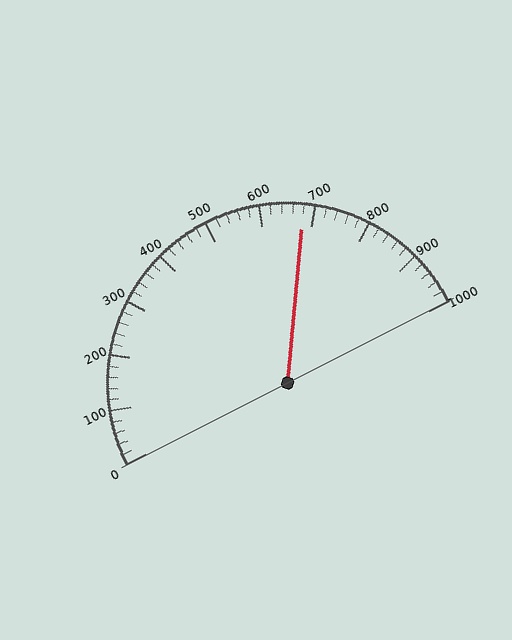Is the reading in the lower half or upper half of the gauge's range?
The reading is in the upper half of the range (0 to 1000).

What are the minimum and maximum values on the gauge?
The gauge ranges from 0 to 1000.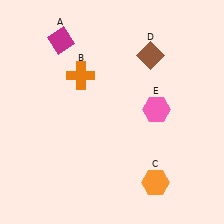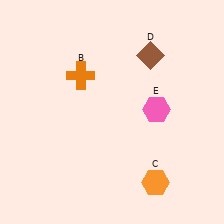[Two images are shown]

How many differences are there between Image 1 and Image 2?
There is 1 difference between the two images.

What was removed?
The magenta diamond (A) was removed in Image 2.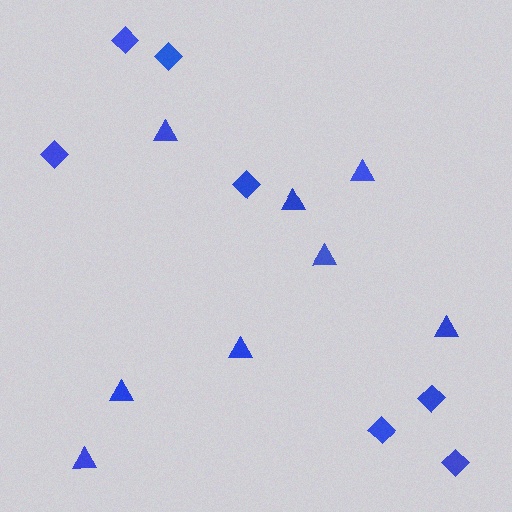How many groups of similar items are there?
There are 2 groups: one group of diamonds (7) and one group of triangles (8).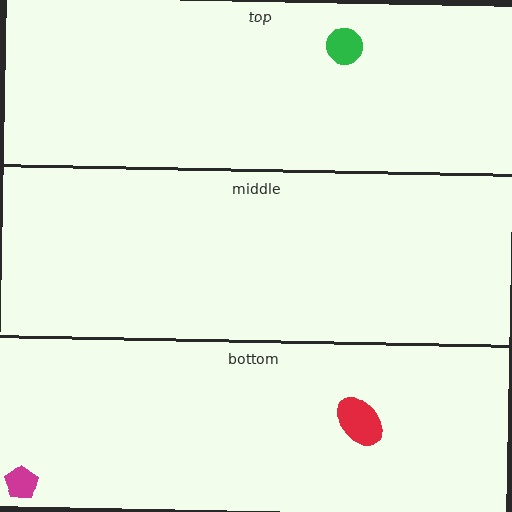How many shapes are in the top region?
1.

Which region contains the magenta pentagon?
The bottom region.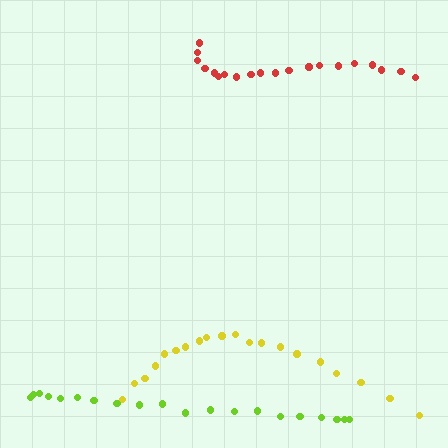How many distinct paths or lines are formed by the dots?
There are 3 distinct paths.